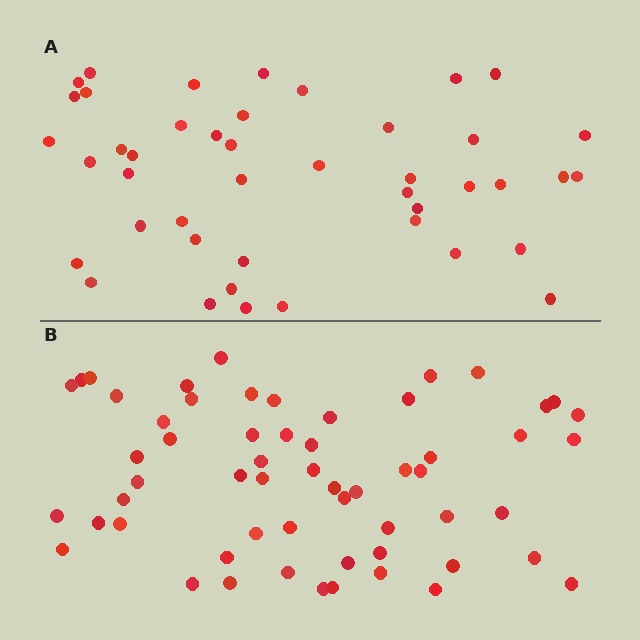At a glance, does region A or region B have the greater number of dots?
Region B (the bottom region) has more dots.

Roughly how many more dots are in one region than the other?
Region B has approximately 15 more dots than region A.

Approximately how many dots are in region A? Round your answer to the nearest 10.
About 40 dots. (The exact count is 44, which rounds to 40.)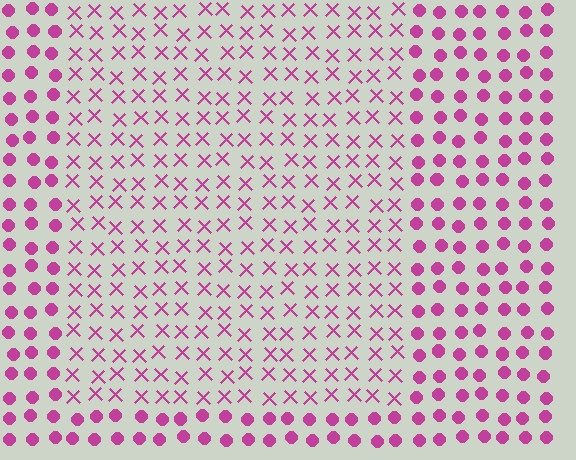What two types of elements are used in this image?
The image uses X marks inside the rectangle region and circles outside it.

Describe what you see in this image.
The image is filled with small magenta elements arranged in a uniform grid. A rectangle-shaped region contains X marks, while the surrounding area contains circles. The boundary is defined purely by the change in element shape.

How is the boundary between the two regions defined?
The boundary is defined by a change in element shape: X marks inside vs. circles outside. All elements share the same color and spacing.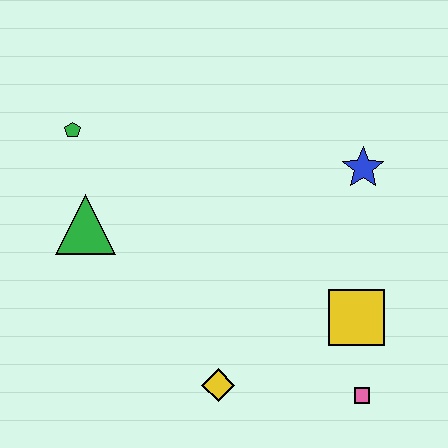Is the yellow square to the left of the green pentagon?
No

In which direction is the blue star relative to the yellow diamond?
The blue star is above the yellow diamond.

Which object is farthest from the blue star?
The green pentagon is farthest from the blue star.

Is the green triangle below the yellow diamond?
No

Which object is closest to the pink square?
The yellow square is closest to the pink square.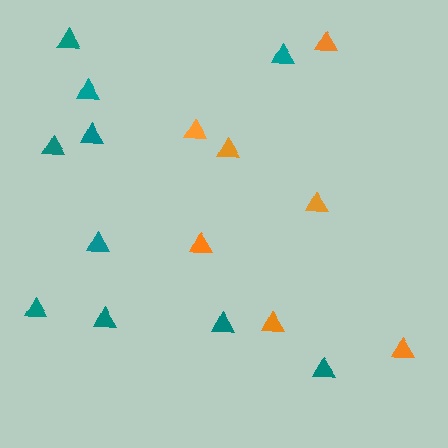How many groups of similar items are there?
There are 2 groups: one group of orange triangles (7) and one group of teal triangles (10).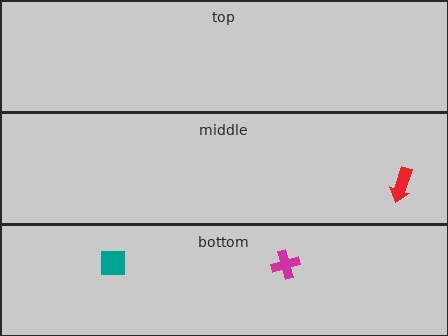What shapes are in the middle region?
The red arrow.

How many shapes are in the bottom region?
2.